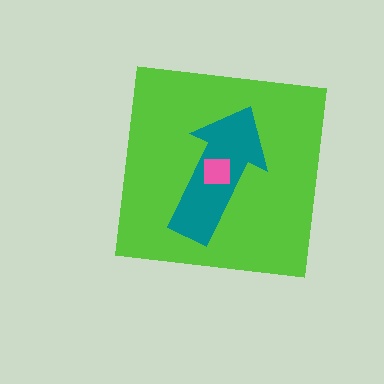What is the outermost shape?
The lime square.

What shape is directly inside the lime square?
The teal arrow.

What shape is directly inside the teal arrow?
The pink square.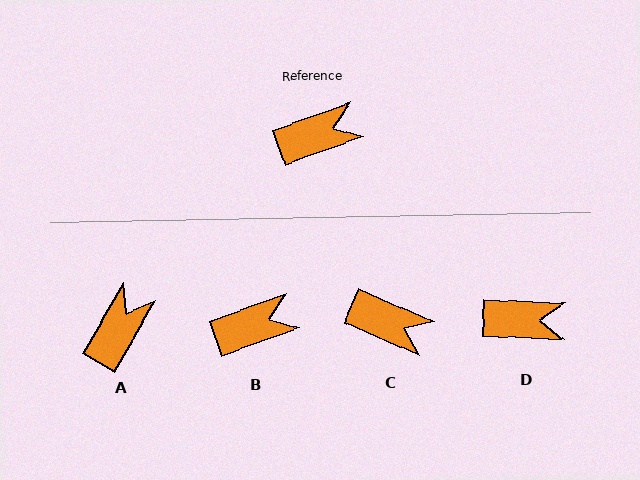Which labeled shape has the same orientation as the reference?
B.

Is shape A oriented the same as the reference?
No, it is off by about 40 degrees.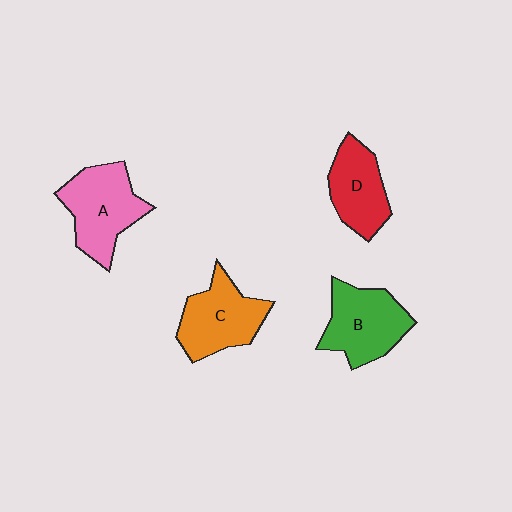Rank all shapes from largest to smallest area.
From largest to smallest: A (pink), B (green), C (orange), D (red).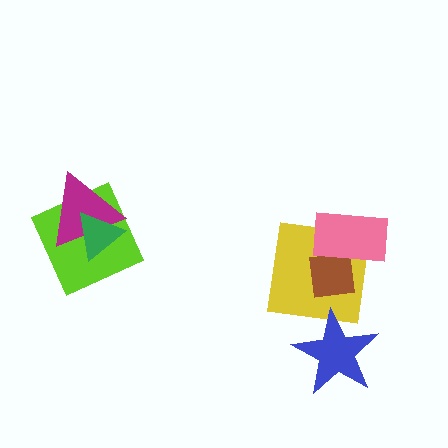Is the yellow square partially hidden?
Yes, it is partially covered by another shape.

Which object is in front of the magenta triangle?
The green triangle is in front of the magenta triangle.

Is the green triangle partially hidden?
No, no other shape covers it.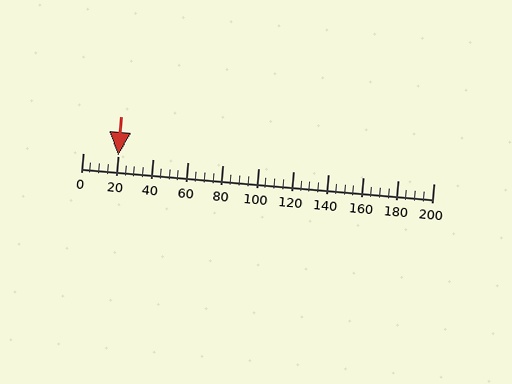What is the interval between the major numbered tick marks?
The major tick marks are spaced 20 units apart.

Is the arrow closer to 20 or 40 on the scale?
The arrow is closer to 20.